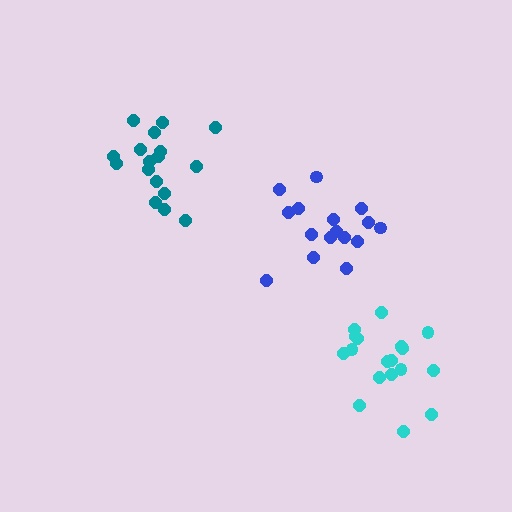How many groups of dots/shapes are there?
There are 3 groups.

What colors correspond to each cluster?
The clusters are colored: cyan, teal, blue.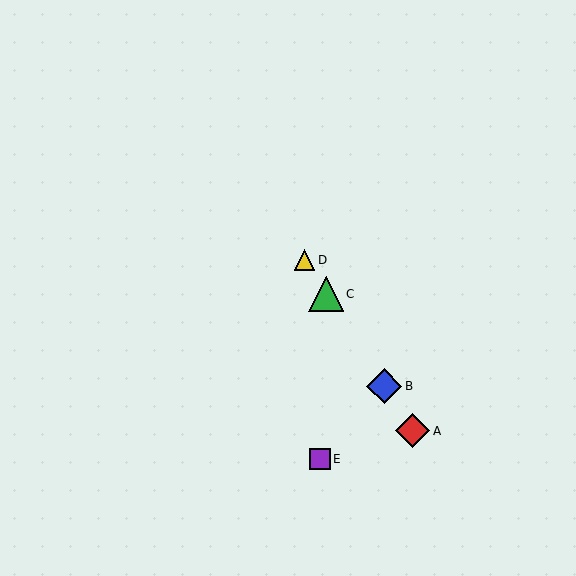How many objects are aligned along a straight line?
4 objects (A, B, C, D) are aligned along a straight line.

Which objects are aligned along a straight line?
Objects A, B, C, D are aligned along a straight line.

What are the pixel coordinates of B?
Object B is at (384, 386).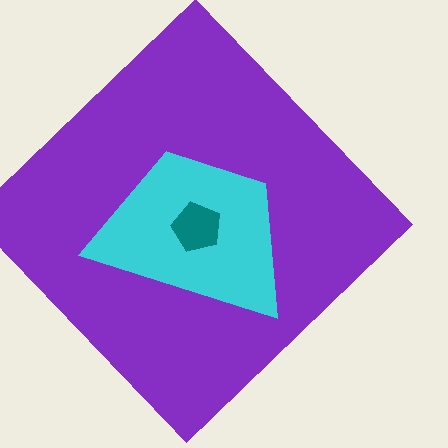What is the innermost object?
The teal pentagon.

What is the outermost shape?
The purple diamond.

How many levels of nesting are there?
3.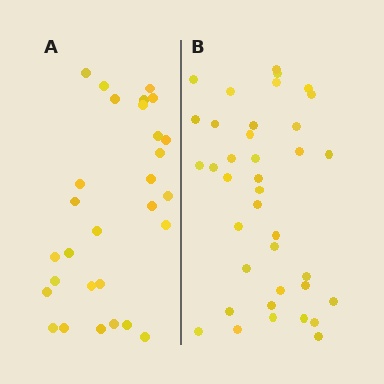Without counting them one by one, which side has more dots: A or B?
Region B (the right region) has more dots.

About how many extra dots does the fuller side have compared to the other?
Region B has roughly 8 or so more dots than region A.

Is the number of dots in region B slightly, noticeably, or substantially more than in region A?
Region B has noticeably more, but not dramatically so. The ratio is roughly 1.3 to 1.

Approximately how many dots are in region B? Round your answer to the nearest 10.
About 40 dots. (The exact count is 38, which rounds to 40.)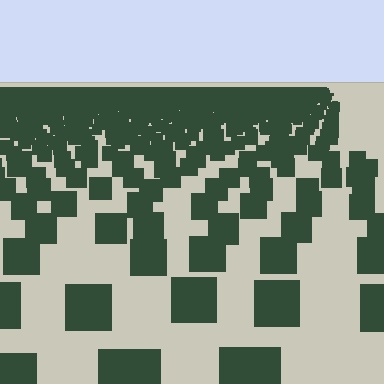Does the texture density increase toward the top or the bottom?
Density increases toward the top.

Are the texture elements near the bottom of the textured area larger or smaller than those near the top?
Larger. Near the bottom, elements are closer to the viewer and appear at a bigger on-screen size.